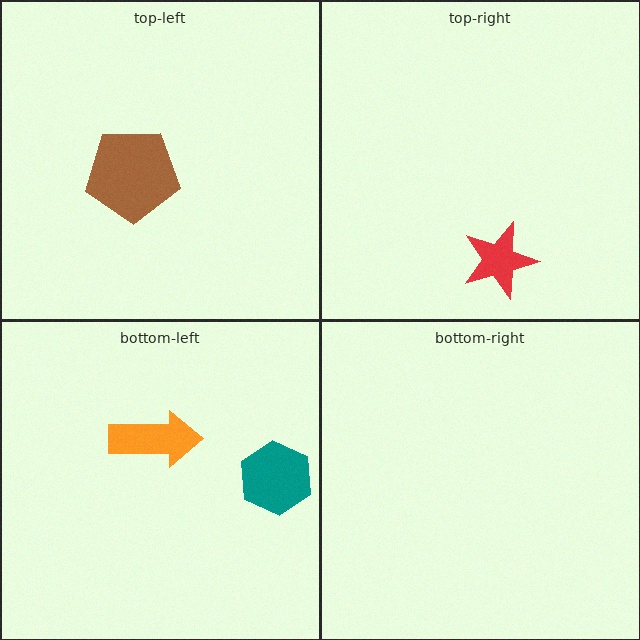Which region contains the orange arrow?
The bottom-left region.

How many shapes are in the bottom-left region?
2.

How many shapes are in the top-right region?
1.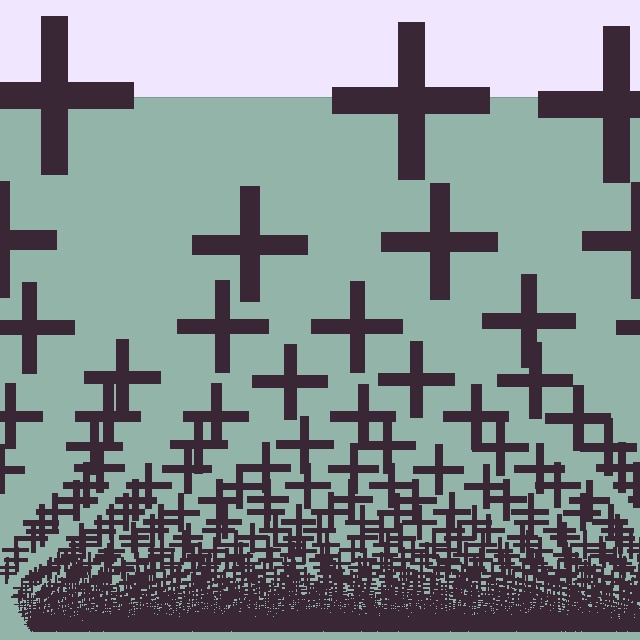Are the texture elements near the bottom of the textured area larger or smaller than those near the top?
Smaller. The gradient is inverted — elements near the bottom are smaller and denser.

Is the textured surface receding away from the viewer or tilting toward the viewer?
The surface appears to tilt toward the viewer. Texture elements get larger and sparser toward the top.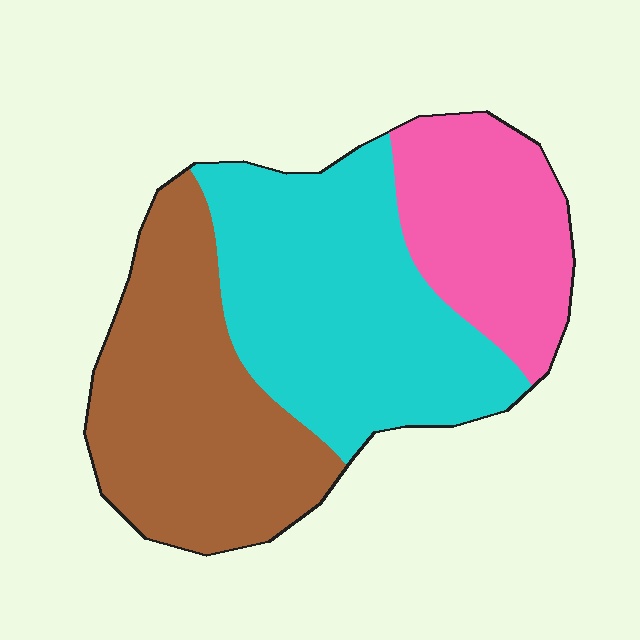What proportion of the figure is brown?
Brown takes up between a third and a half of the figure.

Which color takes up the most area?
Cyan, at roughly 40%.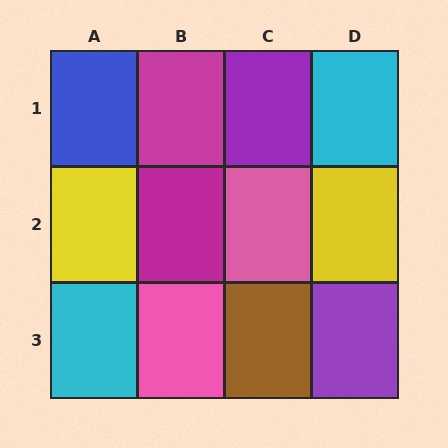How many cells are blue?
1 cell is blue.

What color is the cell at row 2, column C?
Pink.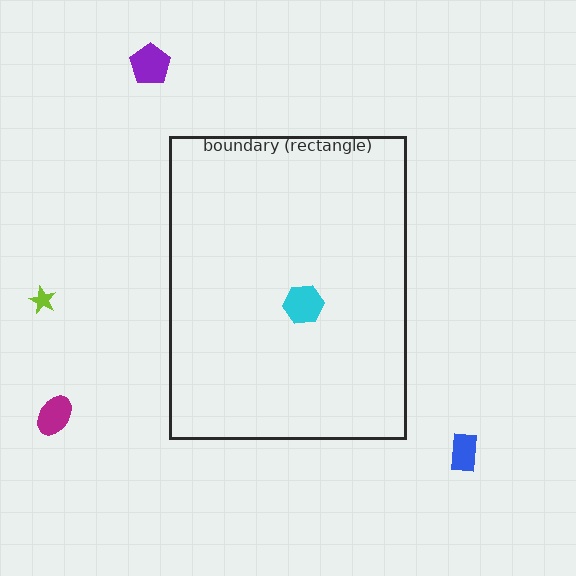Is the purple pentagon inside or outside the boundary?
Outside.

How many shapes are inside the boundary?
1 inside, 4 outside.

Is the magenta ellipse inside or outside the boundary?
Outside.